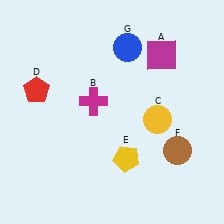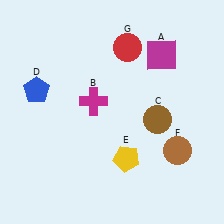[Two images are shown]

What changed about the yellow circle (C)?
In Image 1, C is yellow. In Image 2, it changed to brown.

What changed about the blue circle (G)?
In Image 1, G is blue. In Image 2, it changed to red.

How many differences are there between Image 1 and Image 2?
There are 3 differences between the two images.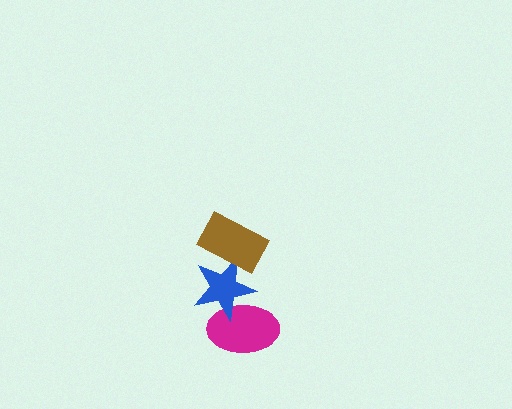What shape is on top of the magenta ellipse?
The blue star is on top of the magenta ellipse.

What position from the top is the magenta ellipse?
The magenta ellipse is 3rd from the top.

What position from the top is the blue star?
The blue star is 2nd from the top.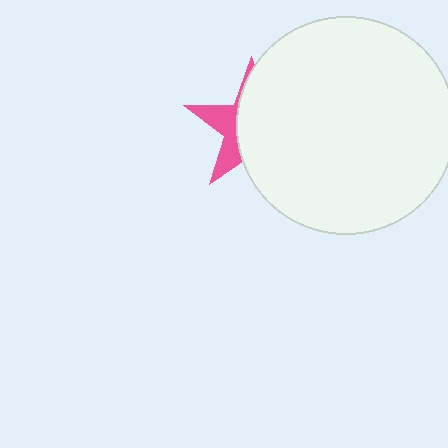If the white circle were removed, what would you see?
You would see the complete pink star.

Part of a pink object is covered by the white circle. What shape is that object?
It is a star.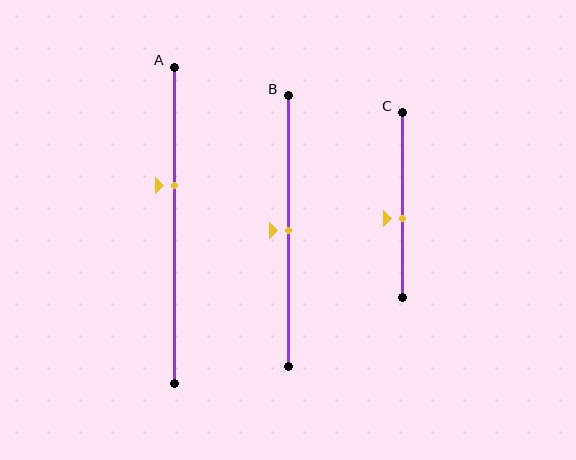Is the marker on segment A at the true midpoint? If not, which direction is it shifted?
No, the marker on segment A is shifted upward by about 13% of the segment length.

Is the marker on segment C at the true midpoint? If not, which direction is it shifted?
No, the marker on segment C is shifted downward by about 7% of the segment length.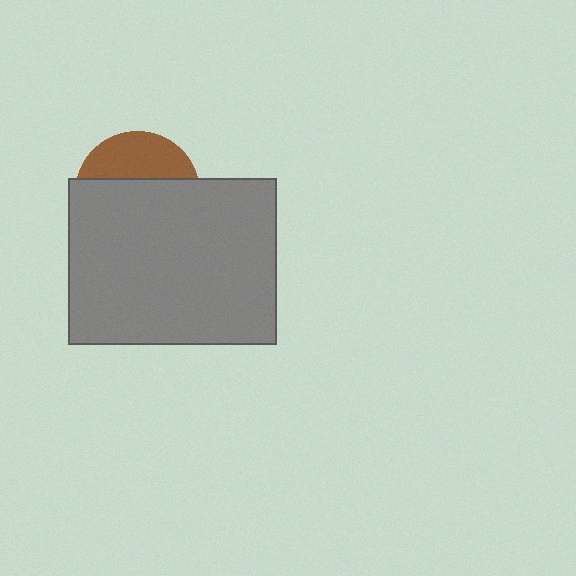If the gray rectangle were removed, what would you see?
You would see the complete brown circle.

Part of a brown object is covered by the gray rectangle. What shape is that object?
It is a circle.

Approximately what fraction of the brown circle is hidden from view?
Roughly 66% of the brown circle is hidden behind the gray rectangle.